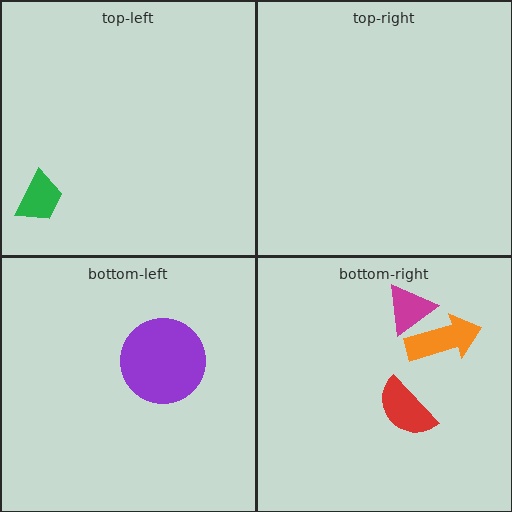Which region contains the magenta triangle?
The bottom-right region.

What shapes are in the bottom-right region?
The red semicircle, the magenta triangle, the orange arrow.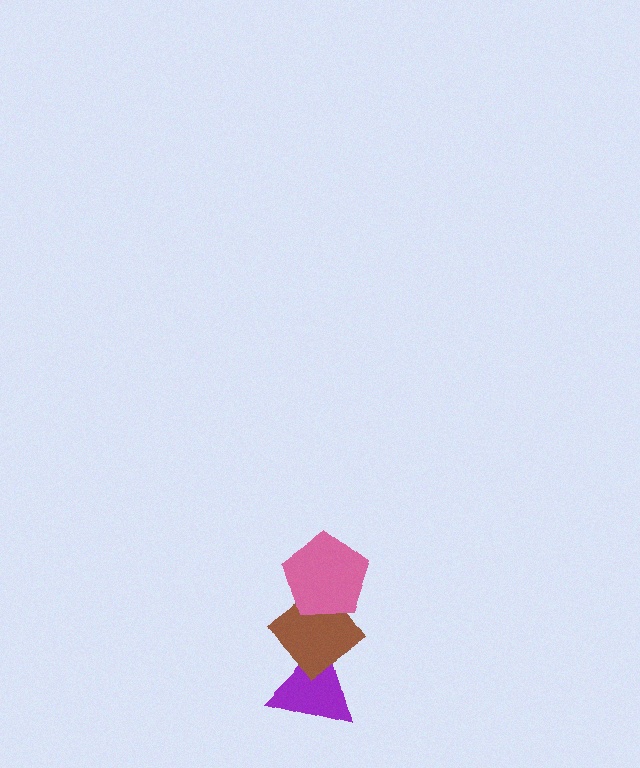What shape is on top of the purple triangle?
The brown diamond is on top of the purple triangle.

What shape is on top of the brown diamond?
The pink pentagon is on top of the brown diamond.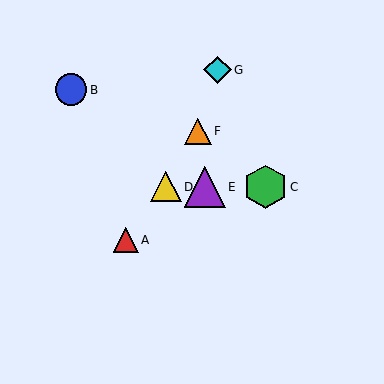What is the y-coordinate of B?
Object B is at y≈90.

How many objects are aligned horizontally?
3 objects (C, D, E) are aligned horizontally.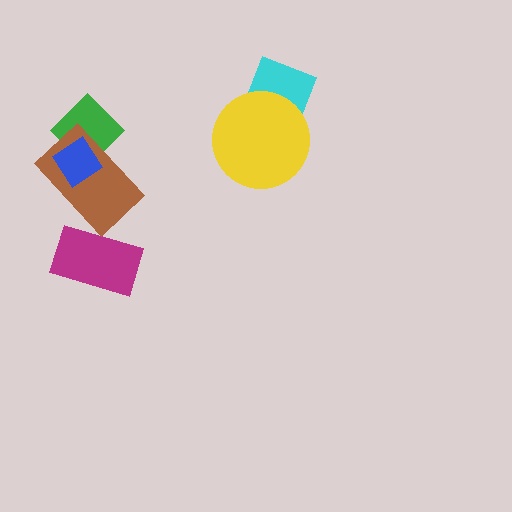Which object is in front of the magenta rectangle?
The brown rectangle is in front of the magenta rectangle.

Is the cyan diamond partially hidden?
Yes, it is partially covered by another shape.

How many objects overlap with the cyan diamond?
1 object overlaps with the cyan diamond.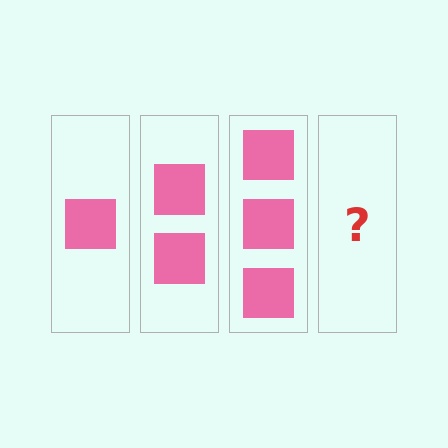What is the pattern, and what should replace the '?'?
The pattern is that each step adds one more square. The '?' should be 4 squares.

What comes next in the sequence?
The next element should be 4 squares.